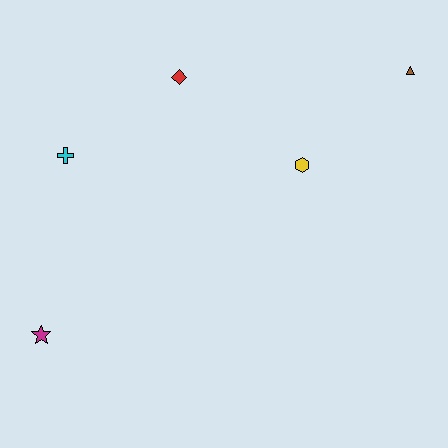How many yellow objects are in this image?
There is 1 yellow object.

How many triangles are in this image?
There is 1 triangle.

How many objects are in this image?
There are 5 objects.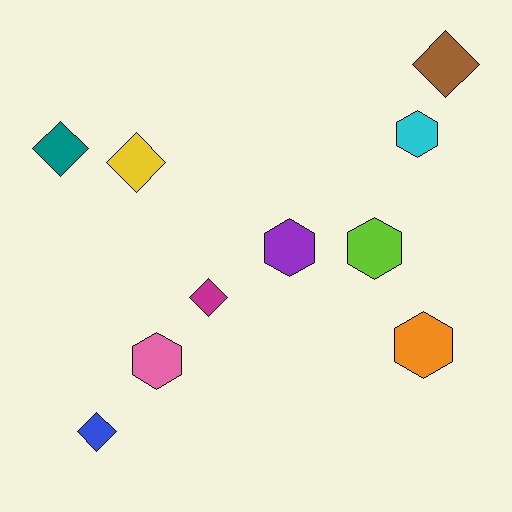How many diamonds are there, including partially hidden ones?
There are 5 diamonds.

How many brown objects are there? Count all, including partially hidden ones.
There is 1 brown object.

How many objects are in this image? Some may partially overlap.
There are 10 objects.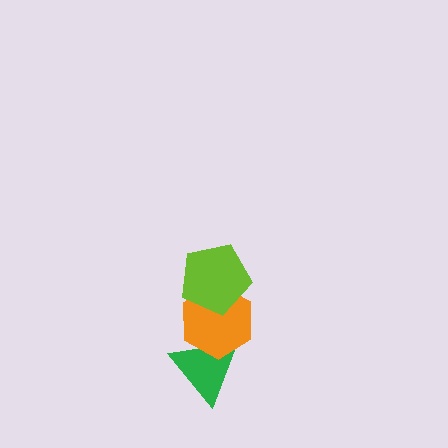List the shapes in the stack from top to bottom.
From top to bottom: the lime pentagon, the orange hexagon, the green triangle.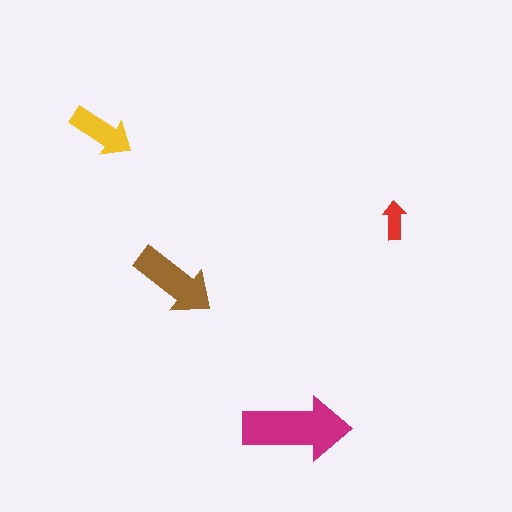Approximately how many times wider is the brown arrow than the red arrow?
About 2 times wider.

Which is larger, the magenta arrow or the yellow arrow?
The magenta one.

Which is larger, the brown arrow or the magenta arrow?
The magenta one.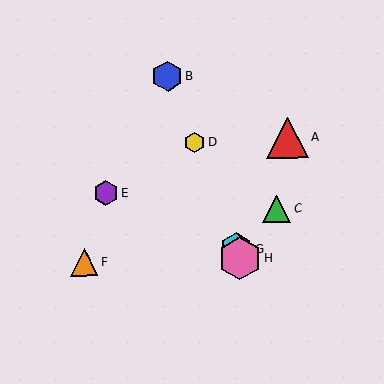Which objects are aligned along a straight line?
Objects B, D, G, H are aligned along a straight line.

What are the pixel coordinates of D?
Object D is at (194, 142).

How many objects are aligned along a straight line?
4 objects (B, D, G, H) are aligned along a straight line.